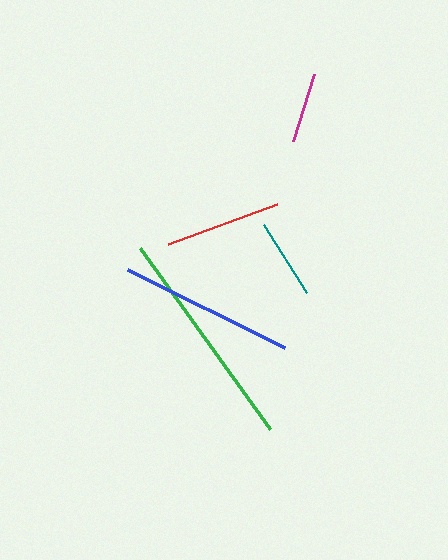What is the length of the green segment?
The green segment is approximately 223 pixels long.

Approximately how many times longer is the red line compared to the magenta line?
The red line is approximately 1.7 times the length of the magenta line.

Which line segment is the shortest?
The magenta line is the shortest at approximately 70 pixels.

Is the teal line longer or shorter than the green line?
The green line is longer than the teal line.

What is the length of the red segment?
The red segment is approximately 116 pixels long.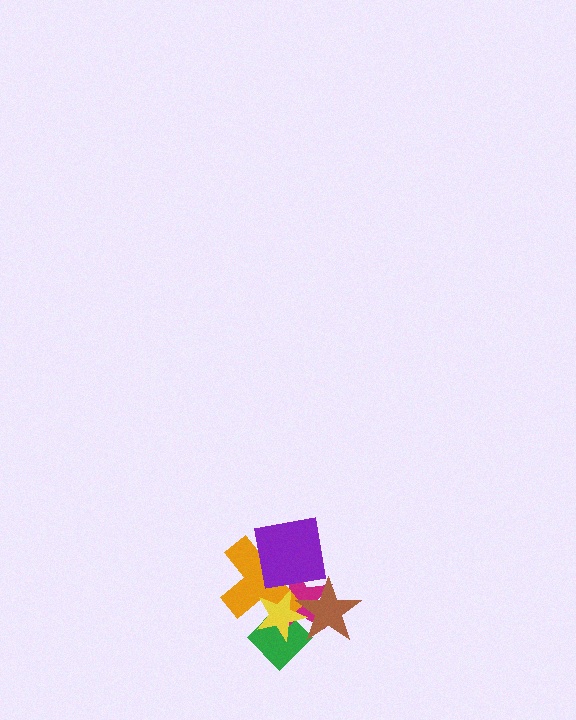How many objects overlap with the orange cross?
4 objects overlap with the orange cross.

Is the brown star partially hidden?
No, no other shape covers it.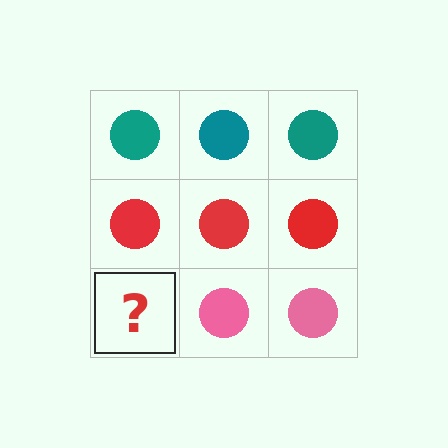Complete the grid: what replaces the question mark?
The question mark should be replaced with a pink circle.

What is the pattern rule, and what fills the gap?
The rule is that each row has a consistent color. The gap should be filled with a pink circle.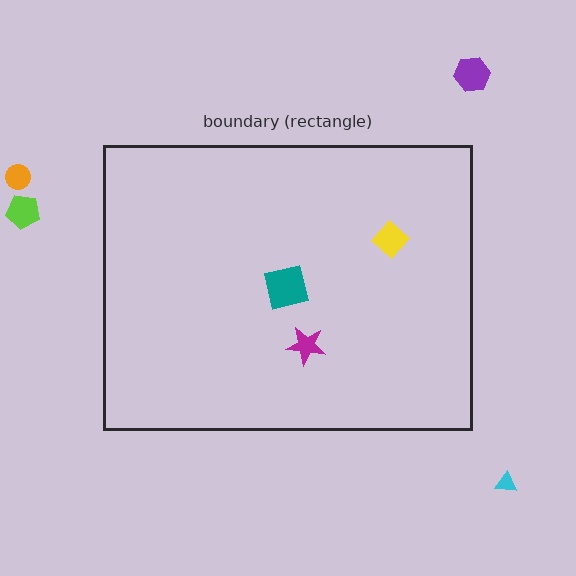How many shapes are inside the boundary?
3 inside, 4 outside.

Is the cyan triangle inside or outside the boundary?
Outside.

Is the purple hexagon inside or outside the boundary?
Outside.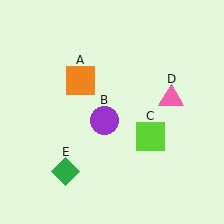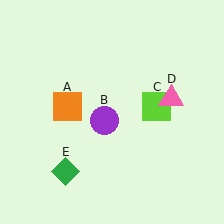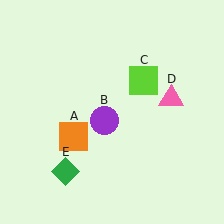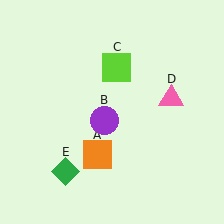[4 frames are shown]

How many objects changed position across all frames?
2 objects changed position: orange square (object A), lime square (object C).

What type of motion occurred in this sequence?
The orange square (object A), lime square (object C) rotated counterclockwise around the center of the scene.